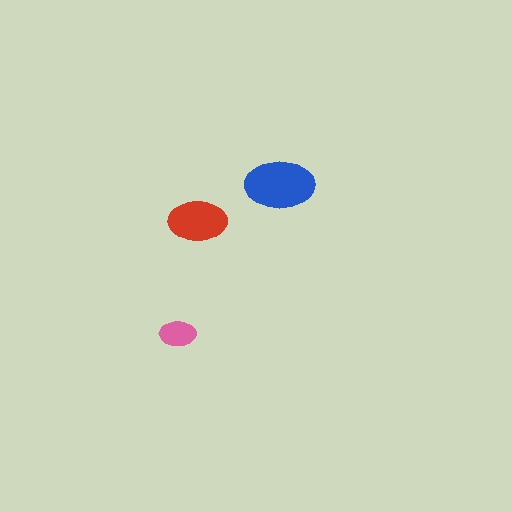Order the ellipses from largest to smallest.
the blue one, the red one, the pink one.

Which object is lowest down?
The pink ellipse is bottommost.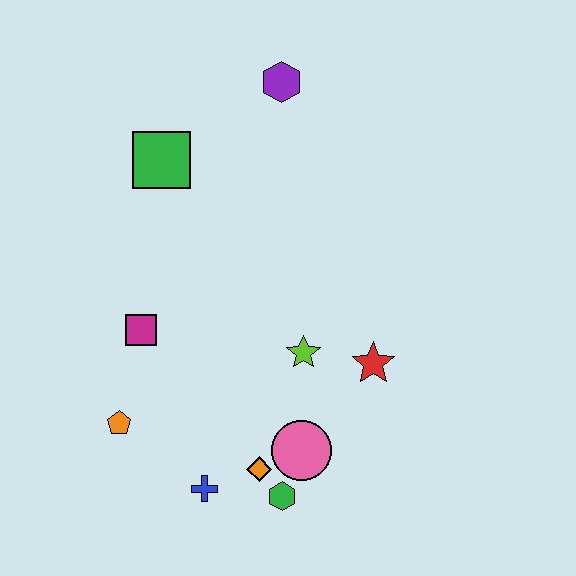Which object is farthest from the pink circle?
The purple hexagon is farthest from the pink circle.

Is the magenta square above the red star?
Yes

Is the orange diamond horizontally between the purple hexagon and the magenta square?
Yes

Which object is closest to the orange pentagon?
The magenta square is closest to the orange pentagon.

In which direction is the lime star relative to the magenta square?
The lime star is to the right of the magenta square.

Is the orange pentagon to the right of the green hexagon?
No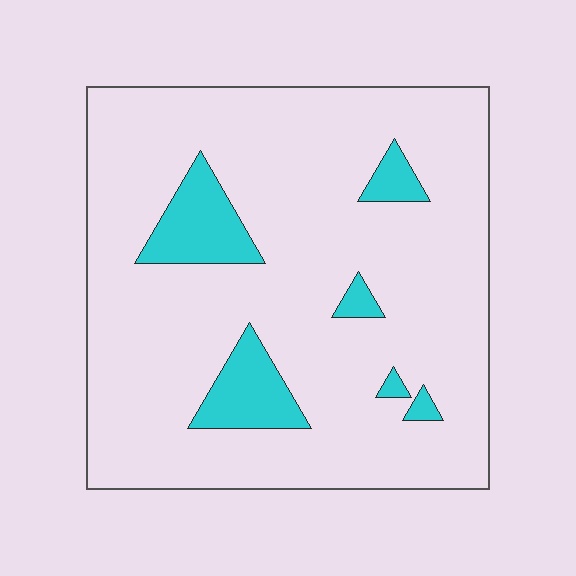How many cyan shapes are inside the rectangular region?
6.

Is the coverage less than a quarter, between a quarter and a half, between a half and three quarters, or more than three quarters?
Less than a quarter.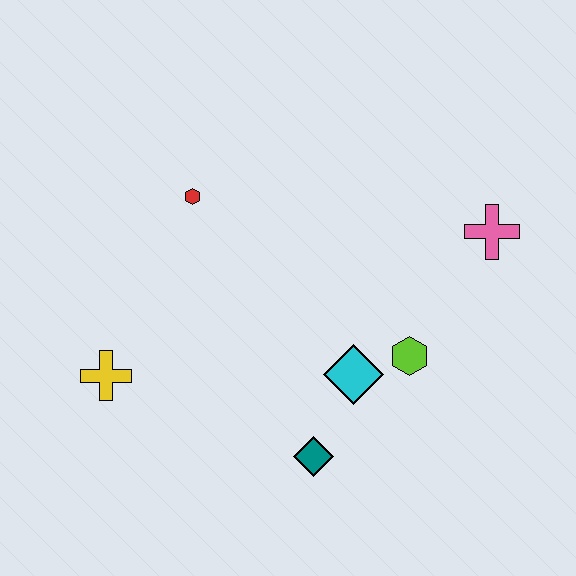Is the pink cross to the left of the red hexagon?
No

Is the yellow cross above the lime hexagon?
No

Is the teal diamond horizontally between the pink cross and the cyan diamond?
No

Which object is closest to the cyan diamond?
The lime hexagon is closest to the cyan diamond.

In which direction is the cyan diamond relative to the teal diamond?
The cyan diamond is above the teal diamond.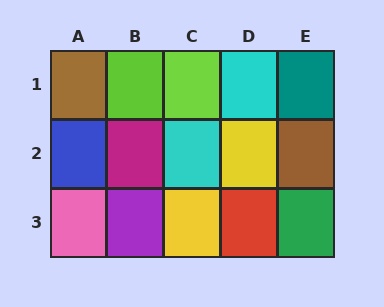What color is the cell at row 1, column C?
Lime.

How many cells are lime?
2 cells are lime.